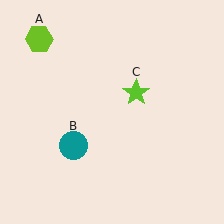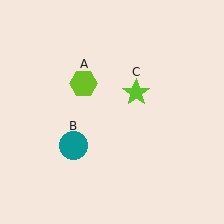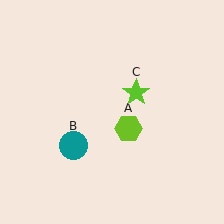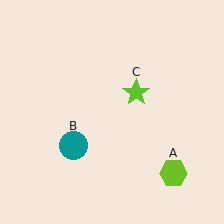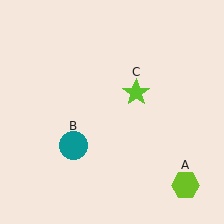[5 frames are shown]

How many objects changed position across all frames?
1 object changed position: lime hexagon (object A).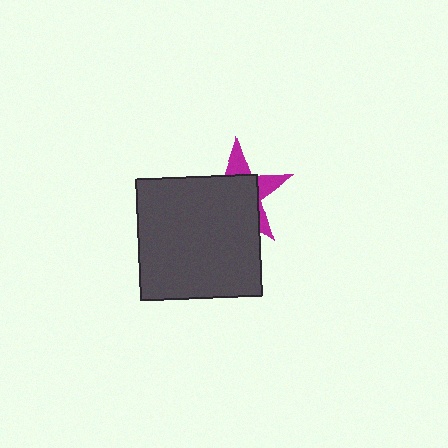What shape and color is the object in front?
The object in front is a dark gray square.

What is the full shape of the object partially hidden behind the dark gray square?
The partially hidden object is a magenta star.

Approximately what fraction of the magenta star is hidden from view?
Roughly 68% of the magenta star is hidden behind the dark gray square.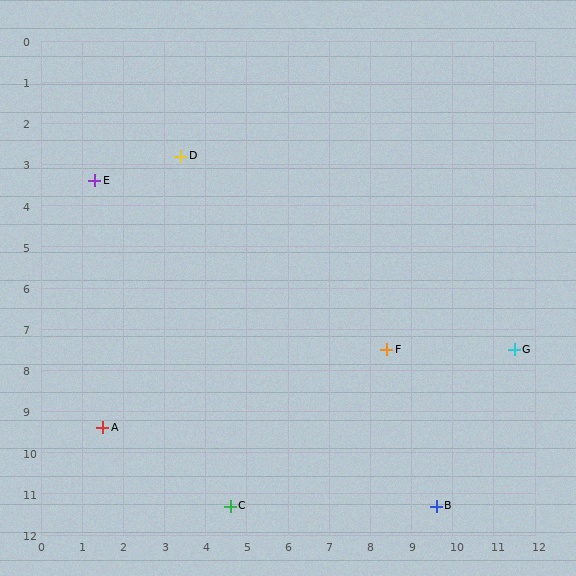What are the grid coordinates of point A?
Point A is at approximately (1.5, 9.4).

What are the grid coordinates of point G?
Point G is at approximately (11.5, 7.5).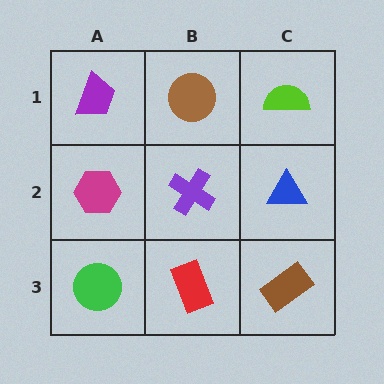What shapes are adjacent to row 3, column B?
A purple cross (row 2, column B), a green circle (row 3, column A), a brown rectangle (row 3, column C).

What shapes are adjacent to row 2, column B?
A brown circle (row 1, column B), a red rectangle (row 3, column B), a magenta hexagon (row 2, column A), a blue triangle (row 2, column C).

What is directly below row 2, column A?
A green circle.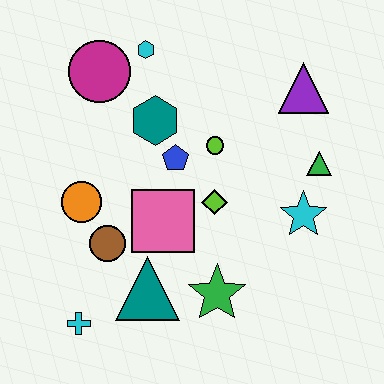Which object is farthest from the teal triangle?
The purple triangle is farthest from the teal triangle.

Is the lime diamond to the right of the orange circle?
Yes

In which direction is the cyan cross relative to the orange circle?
The cyan cross is below the orange circle.